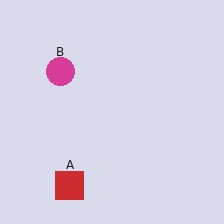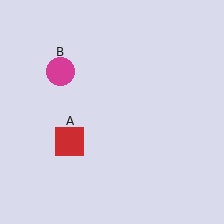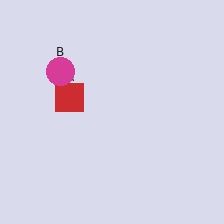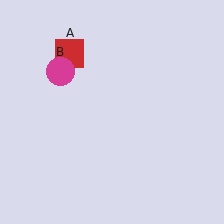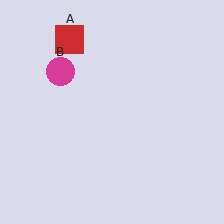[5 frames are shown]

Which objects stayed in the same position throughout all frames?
Magenta circle (object B) remained stationary.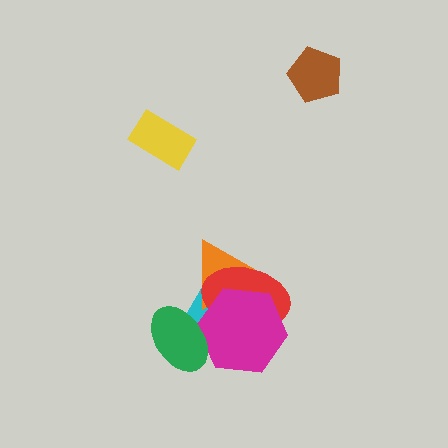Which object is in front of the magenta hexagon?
The green ellipse is in front of the magenta hexagon.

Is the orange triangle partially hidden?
Yes, it is partially covered by another shape.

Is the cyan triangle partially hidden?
Yes, it is partially covered by another shape.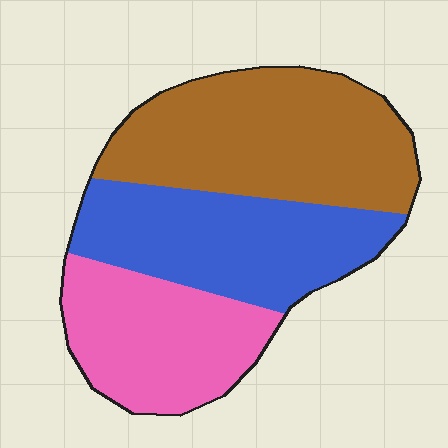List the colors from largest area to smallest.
From largest to smallest: brown, blue, pink.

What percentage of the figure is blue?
Blue takes up about one third (1/3) of the figure.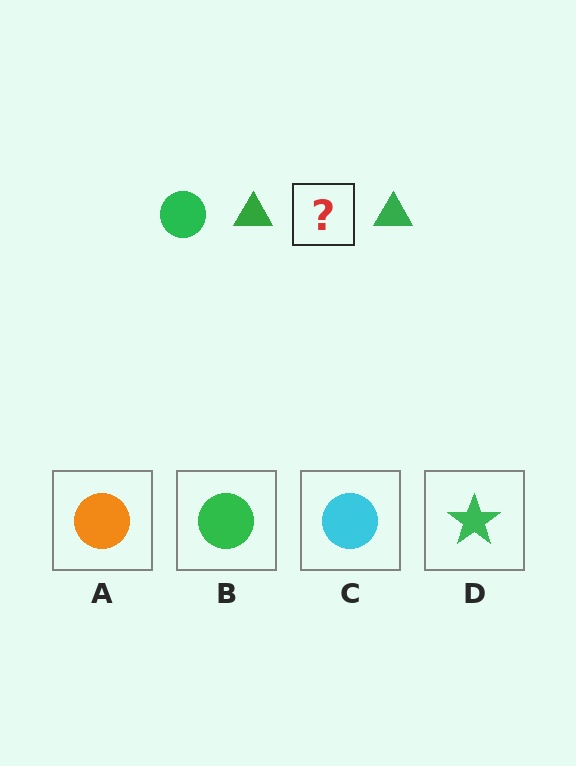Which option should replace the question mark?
Option B.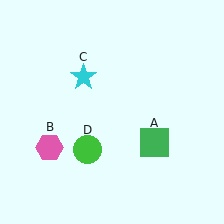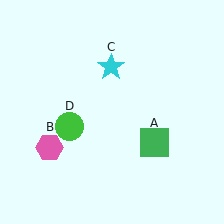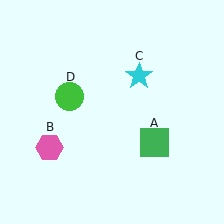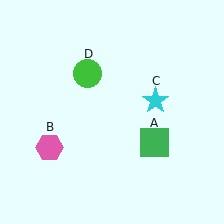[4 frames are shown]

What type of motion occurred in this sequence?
The cyan star (object C), green circle (object D) rotated clockwise around the center of the scene.